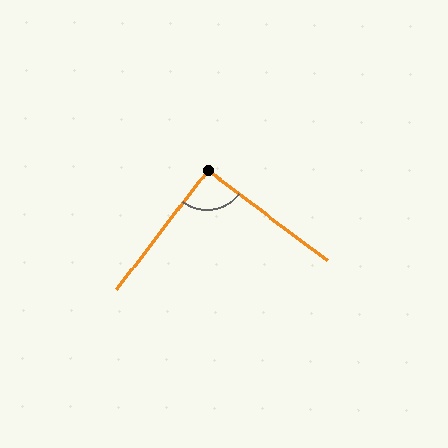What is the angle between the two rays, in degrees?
Approximately 90 degrees.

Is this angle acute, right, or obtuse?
It is approximately a right angle.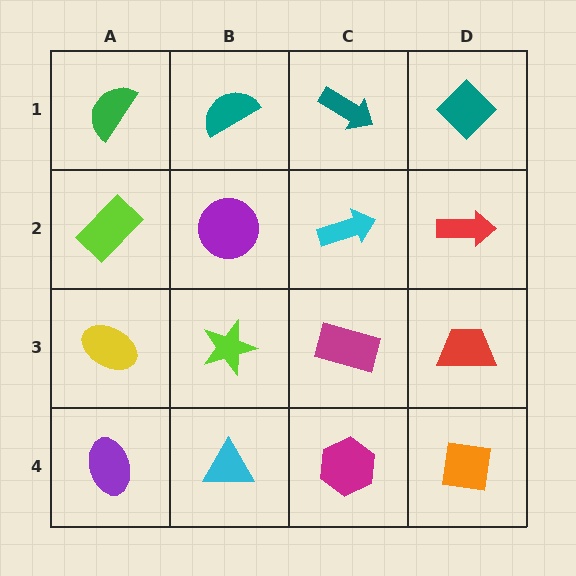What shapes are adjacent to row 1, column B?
A purple circle (row 2, column B), a green semicircle (row 1, column A), a teal arrow (row 1, column C).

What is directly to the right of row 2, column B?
A cyan arrow.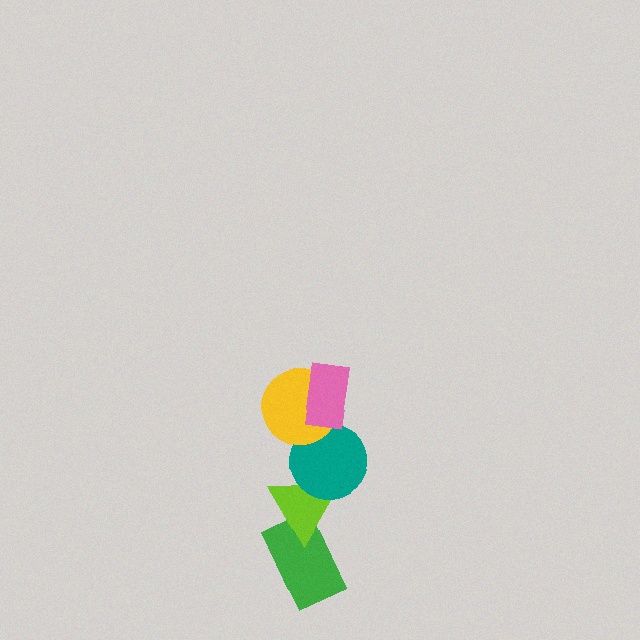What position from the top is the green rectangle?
The green rectangle is 5th from the top.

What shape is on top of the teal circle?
The yellow circle is on top of the teal circle.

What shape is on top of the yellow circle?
The pink rectangle is on top of the yellow circle.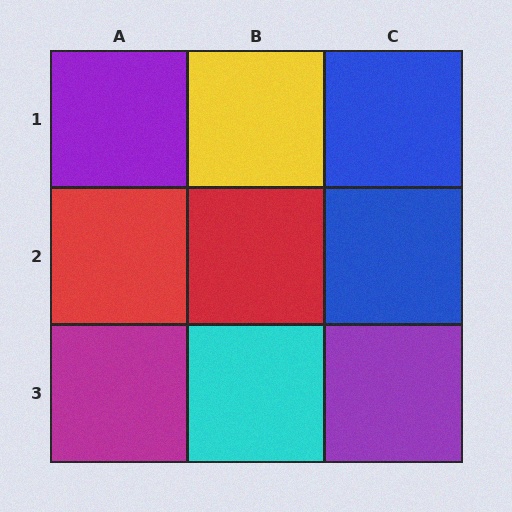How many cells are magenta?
1 cell is magenta.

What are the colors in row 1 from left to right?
Purple, yellow, blue.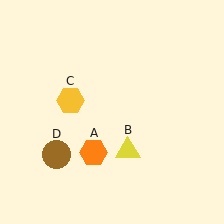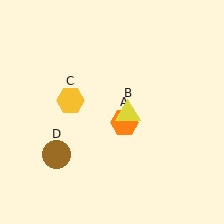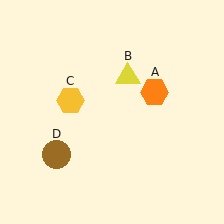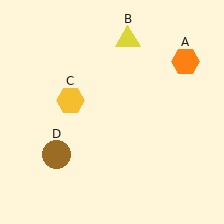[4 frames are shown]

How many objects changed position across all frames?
2 objects changed position: orange hexagon (object A), yellow triangle (object B).